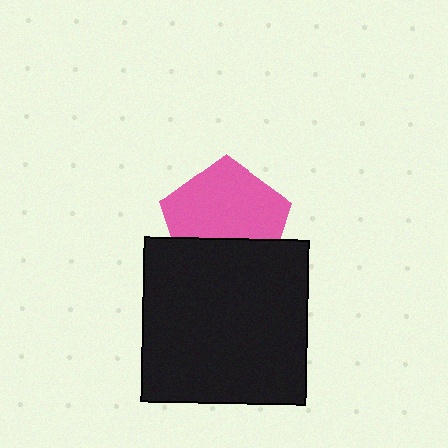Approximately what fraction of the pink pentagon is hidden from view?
Roughly 35% of the pink pentagon is hidden behind the black square.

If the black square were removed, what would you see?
You would see the complete pink pentagon.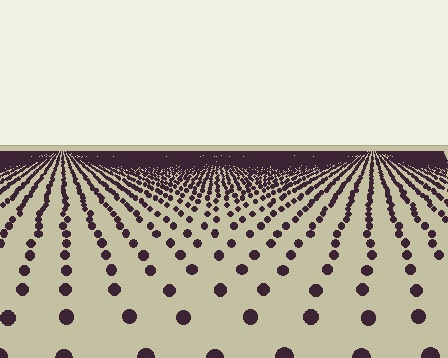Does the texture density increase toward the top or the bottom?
Density increases toward the top.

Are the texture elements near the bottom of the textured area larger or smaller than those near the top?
Larger. Near the bottom, elements are closer to the viewer and appear at a bigger on-screen size.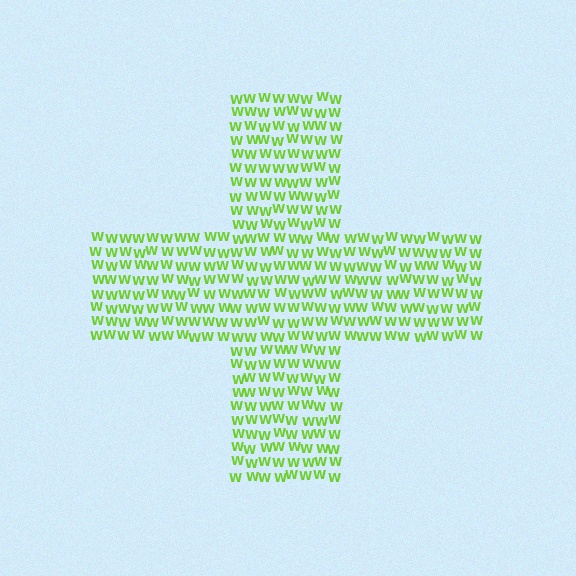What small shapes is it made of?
It is made of small letter W's.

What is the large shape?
The large shape is a cross.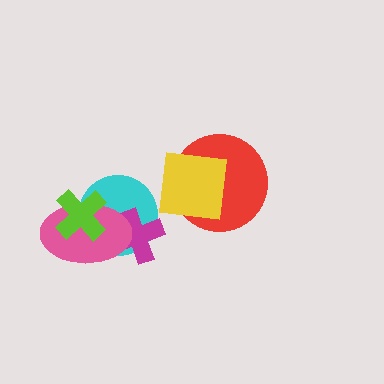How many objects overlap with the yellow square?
1 object overlaps with the yellow square.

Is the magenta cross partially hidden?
Yes, it is partially covered by another shape.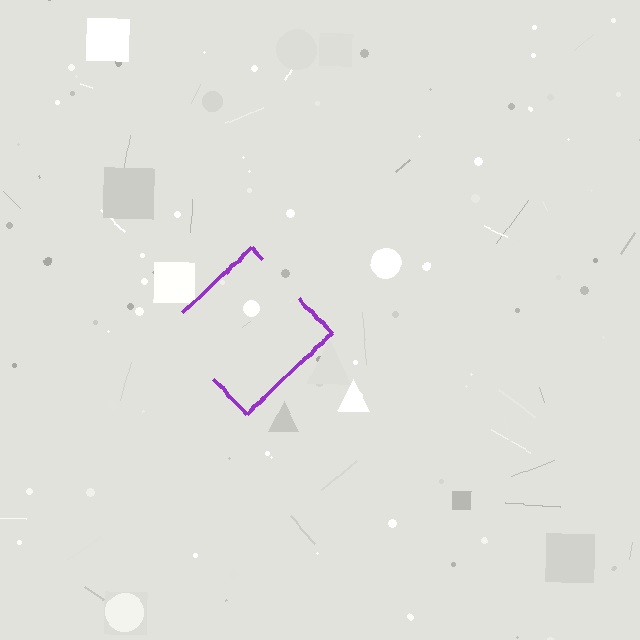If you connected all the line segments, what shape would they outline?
They would outline a diamond.